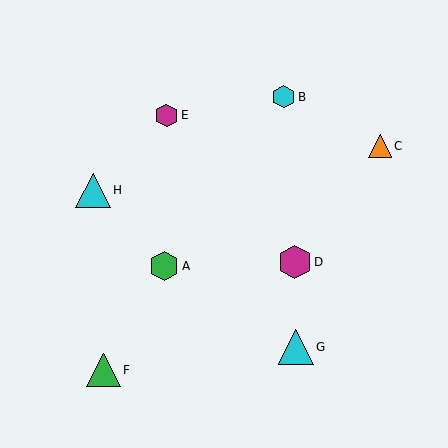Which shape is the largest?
The cyan triangle (labeled G) is the largest.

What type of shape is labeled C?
Shape C is an orange triangle.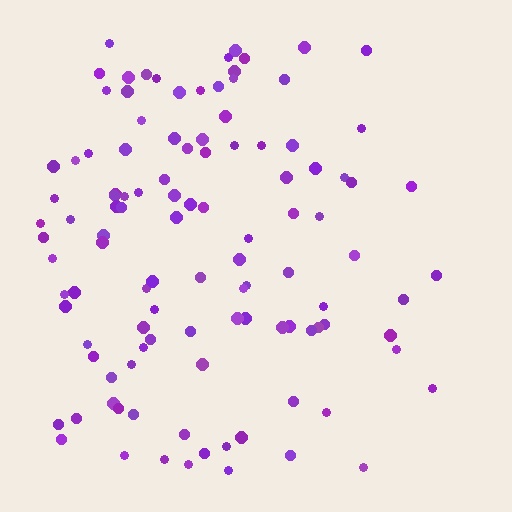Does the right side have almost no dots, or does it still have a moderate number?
Still a moderate number, just noticeably fewer than the left.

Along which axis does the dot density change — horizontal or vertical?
Horizontal.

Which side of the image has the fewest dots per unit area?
The right.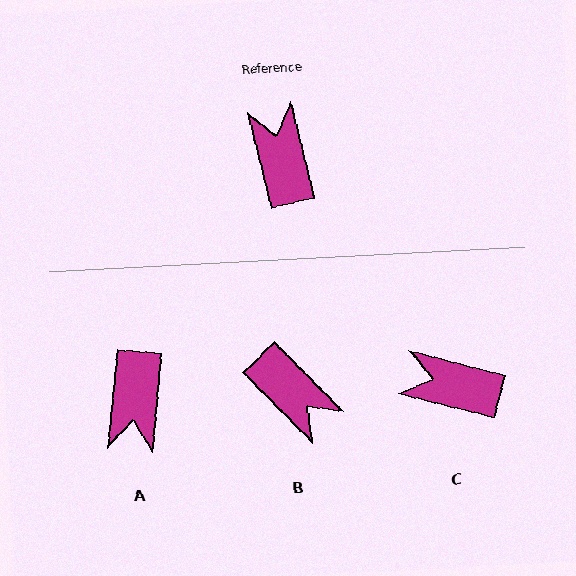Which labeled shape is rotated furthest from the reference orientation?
A, about 160 degrees away.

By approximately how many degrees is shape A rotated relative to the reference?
Approximately 160 degrees counter-clockwise.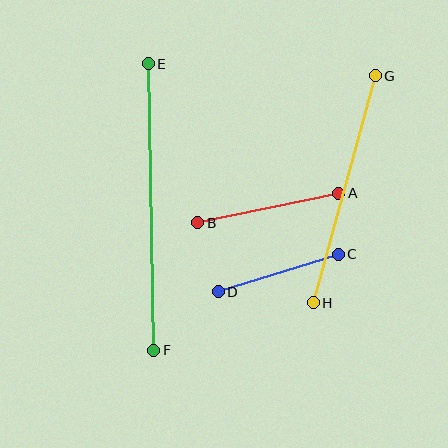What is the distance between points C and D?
The distance is approximately 126 pixels.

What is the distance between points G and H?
The distance is approximately 236 pixels.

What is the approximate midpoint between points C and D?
The midpoint is at approximately (278, 273) pixels.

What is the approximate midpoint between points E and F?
The midpoint is at approximately (151, 207) pixels.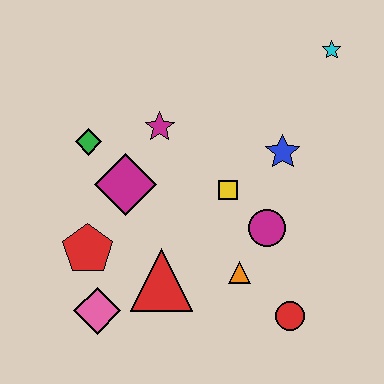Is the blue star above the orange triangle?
Yes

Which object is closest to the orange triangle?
The magenta circle is closest to the orange triangle.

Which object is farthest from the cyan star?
The pink diamond is farthest from the cyan star.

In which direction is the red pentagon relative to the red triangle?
The red pentagon is to the left of the red triangle.